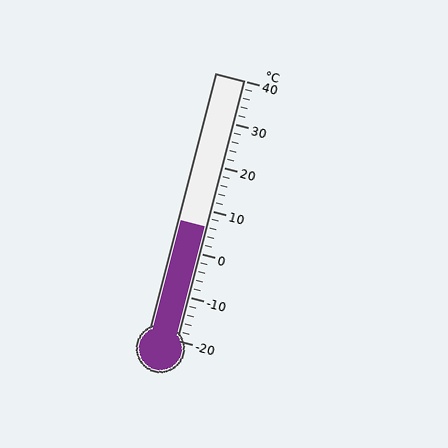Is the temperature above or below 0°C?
The temperature is above 0°C.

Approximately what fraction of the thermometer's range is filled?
The thermometer is filled to approximately 45% of its range.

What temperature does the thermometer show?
The thermometer shows approximately 6°C.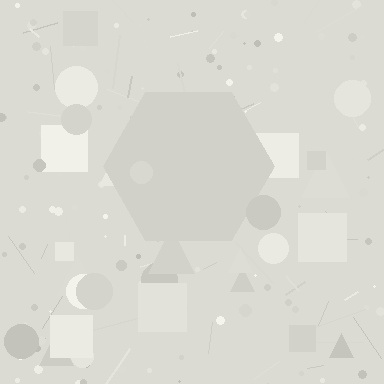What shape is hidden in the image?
A hexagon is hidden in the image.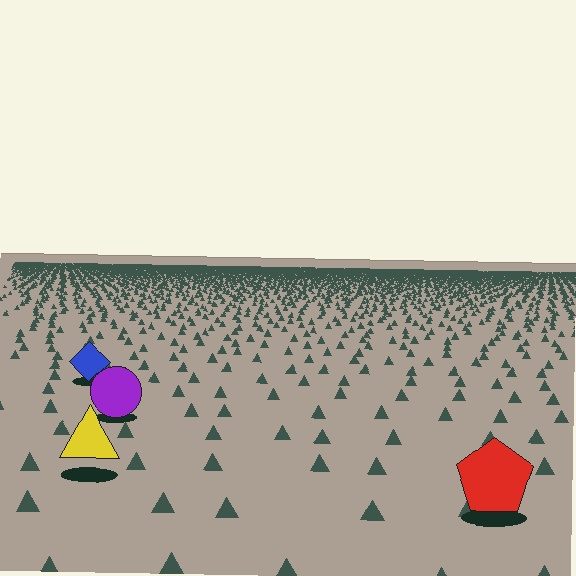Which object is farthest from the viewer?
The blue diamond is farthest from the viewer. It appears smaller and the ground texture around it is denser.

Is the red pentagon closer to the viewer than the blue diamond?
Yes. The red pentagon is closer — you can tell from the texture gradient: the ground texture is coarser near it.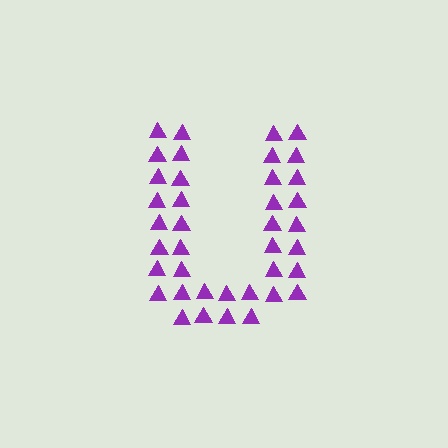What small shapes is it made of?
It is made of small triangles.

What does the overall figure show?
The overall figure shows the letter U.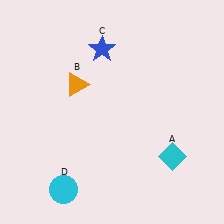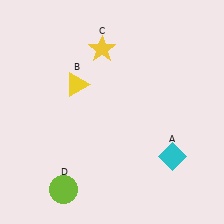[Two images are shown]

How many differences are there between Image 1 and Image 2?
There are 3 differences between the two images.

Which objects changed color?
B changed from orange to yellow. C changed from blue to yellow. D changed from cyan to lime.